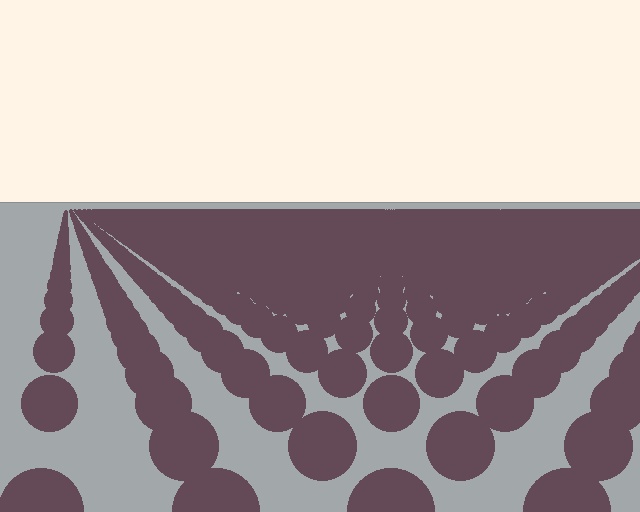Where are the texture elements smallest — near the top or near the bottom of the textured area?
Near the top.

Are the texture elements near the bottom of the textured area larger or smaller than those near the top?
Larger. Near the bottom, elements are closer to the viewer and appear at a bigger on-screen size.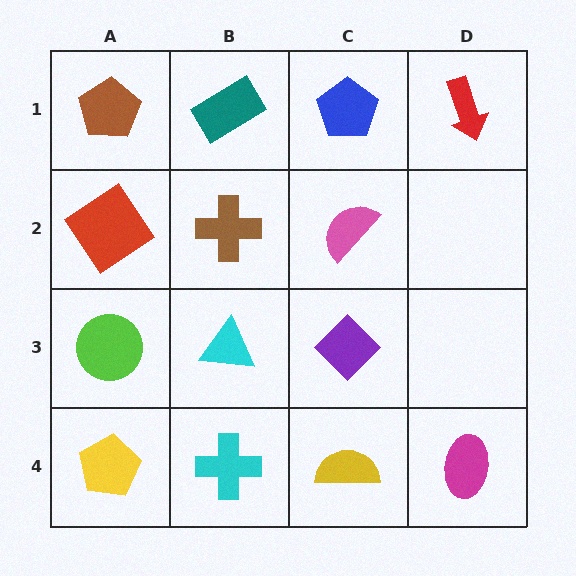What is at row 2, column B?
A brown cross.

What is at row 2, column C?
A pink semicircle.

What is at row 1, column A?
A brown pentagon.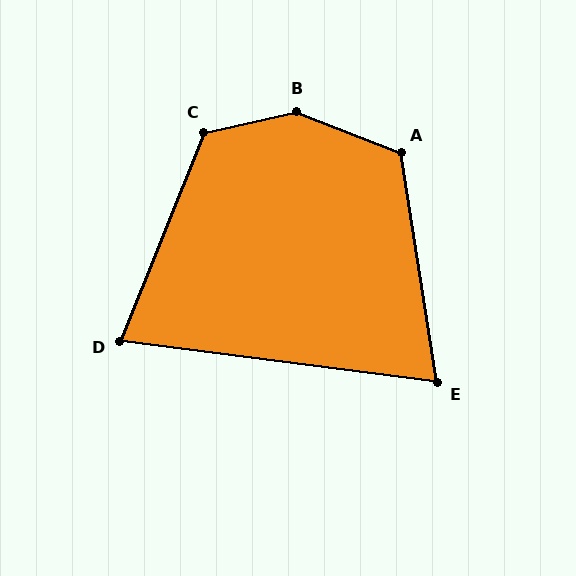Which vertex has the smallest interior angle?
E, at approximately 74 degrees.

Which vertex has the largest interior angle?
B, at approximately 146 degrees.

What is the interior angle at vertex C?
Approximately 125 degrees (obtuse).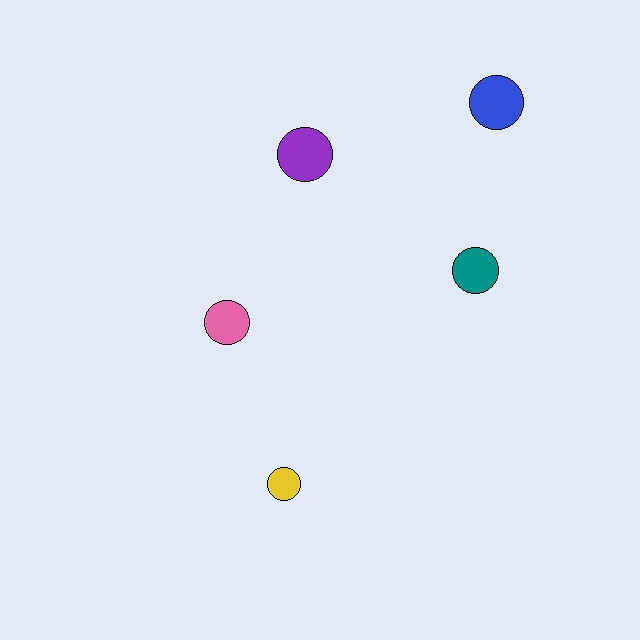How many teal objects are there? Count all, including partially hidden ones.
There is 1 teal object.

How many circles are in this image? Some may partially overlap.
There are 5 circles.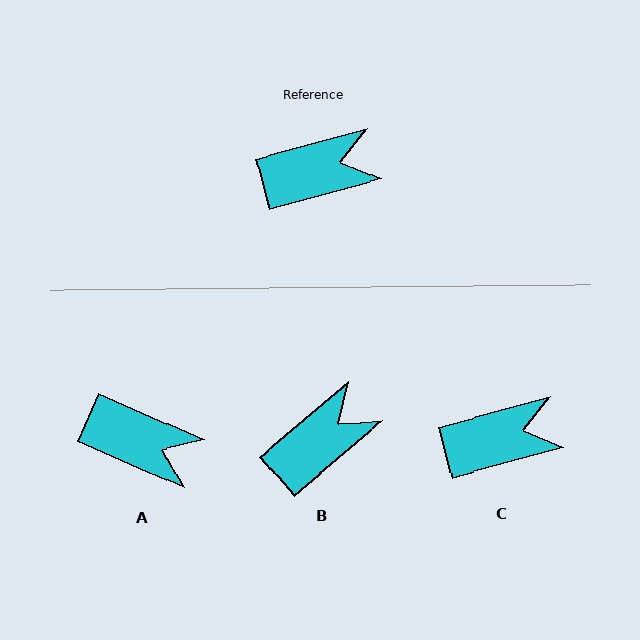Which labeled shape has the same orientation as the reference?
C.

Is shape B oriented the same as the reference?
No, it is off by about 25 degrees.